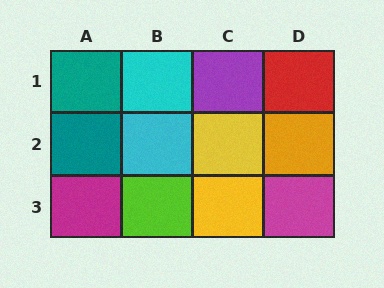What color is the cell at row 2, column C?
Yellow.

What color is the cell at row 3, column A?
Magenta.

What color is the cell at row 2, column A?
Teal.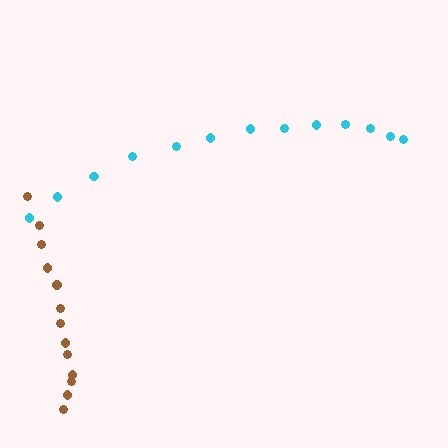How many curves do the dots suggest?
There are 2 distinct paths.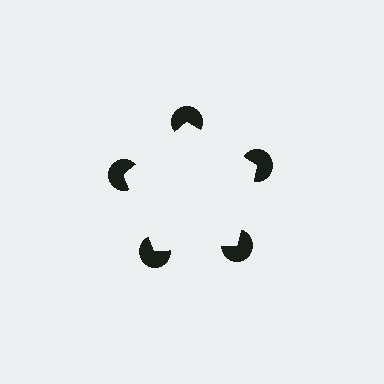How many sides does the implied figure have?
5 sides.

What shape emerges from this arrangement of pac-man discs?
An illusory pentagon — its edges are inferred from the aligned wedge cuts in the pac-man discs, not physically drawn.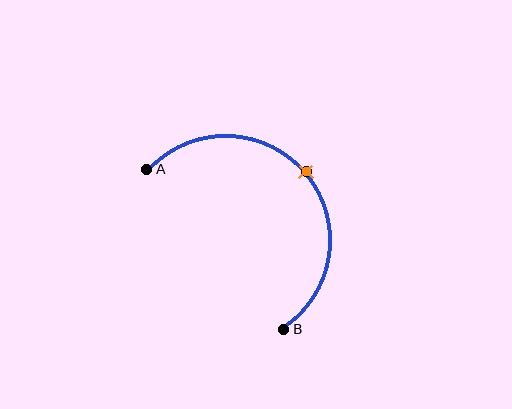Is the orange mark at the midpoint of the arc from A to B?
Yes. The orange mark lies on the arc at equal arc-length from both A and B — it is the arc midpoint.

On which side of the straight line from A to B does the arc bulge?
The arc bulges above and to the right of the straight line connecting A and B.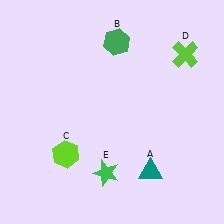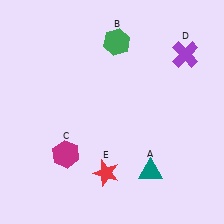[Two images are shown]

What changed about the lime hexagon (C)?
In Image 1, C is lime. In Image 2, it changed to magenta.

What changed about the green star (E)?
In Image 1, E is green. In Image 2, it changed to red.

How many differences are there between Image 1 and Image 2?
There are 3 differences between the two images.